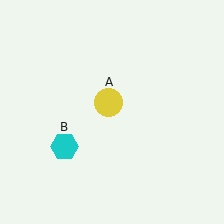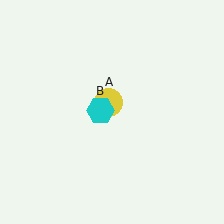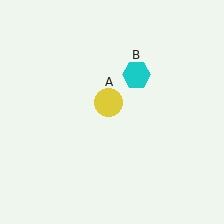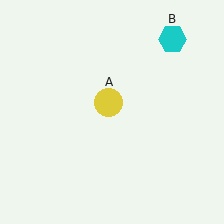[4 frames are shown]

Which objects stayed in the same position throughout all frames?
Yellow circle (object A) remained stationary.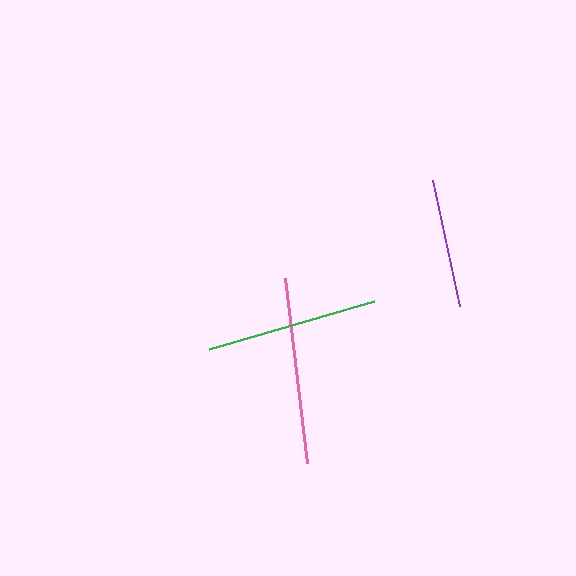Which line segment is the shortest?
The purple line is the shortest at approximately 129 pixels.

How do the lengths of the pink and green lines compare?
The pink and green lines are approximately the same length.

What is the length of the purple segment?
The purple segment is approximately 129 pixels long.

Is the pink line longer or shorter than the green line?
The pink line is longer than the green line.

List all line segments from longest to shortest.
From longest to shortest: pink, green, purple.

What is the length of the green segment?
The green segment is approximately 172 pixels long.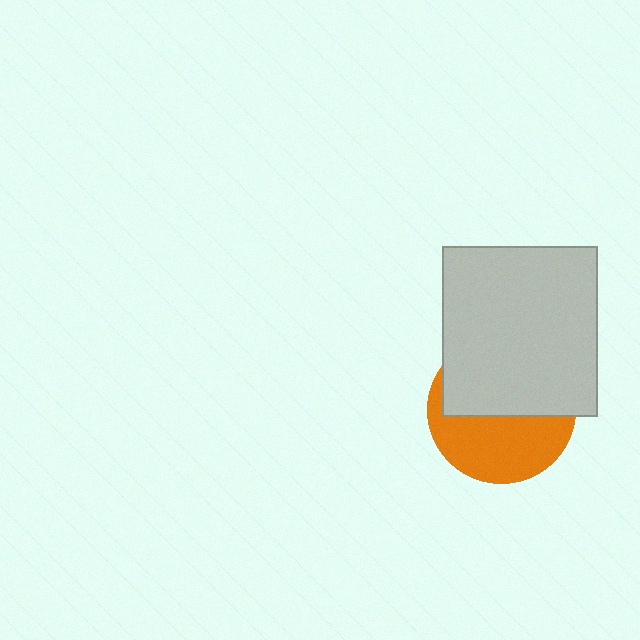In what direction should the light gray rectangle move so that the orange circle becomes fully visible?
The light gray rectangle should move up. That is the shortest direction to clear the overlap and leave the orange circle fully visible.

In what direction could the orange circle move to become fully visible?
The orange circle could move down. That would shift it out from behind the light gray rectangle entirely.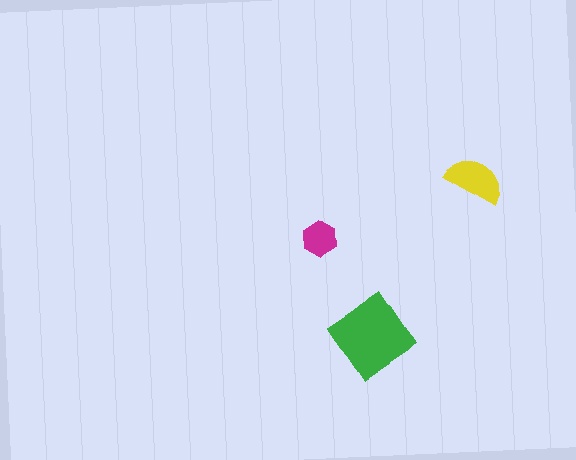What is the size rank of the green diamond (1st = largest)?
1st.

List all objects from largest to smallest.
The green diamond, the yellow semicircle, the magenta hexagon.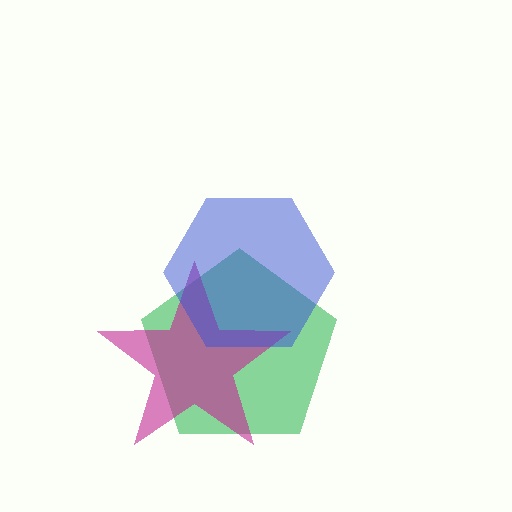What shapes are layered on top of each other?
The layered shapes are: a green pentagon, a magenta star, a blue hexagon.